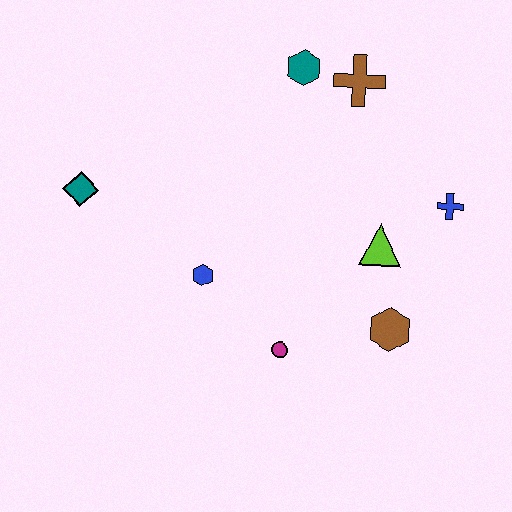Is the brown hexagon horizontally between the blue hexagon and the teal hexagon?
No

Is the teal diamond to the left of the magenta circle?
Yes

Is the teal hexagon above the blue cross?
Yes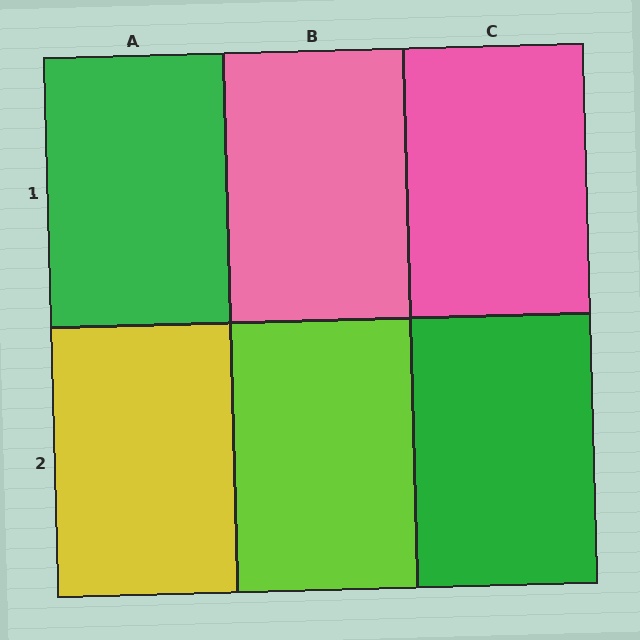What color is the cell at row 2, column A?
Yellow.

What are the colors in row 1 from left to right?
Green, pink, pink.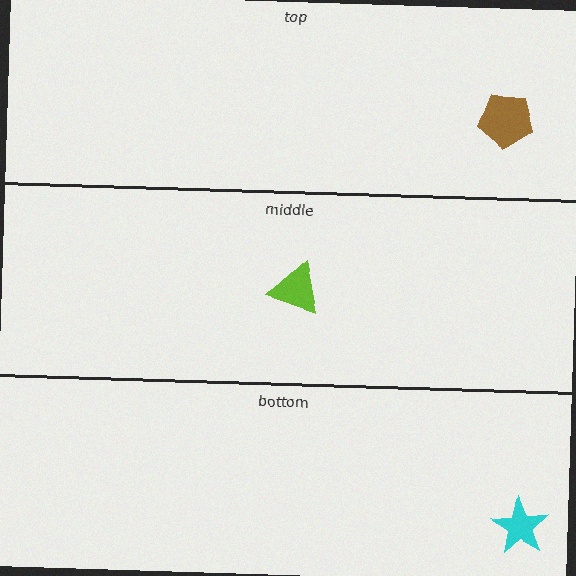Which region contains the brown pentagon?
The top region.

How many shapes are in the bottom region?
1.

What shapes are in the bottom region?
The cyan star.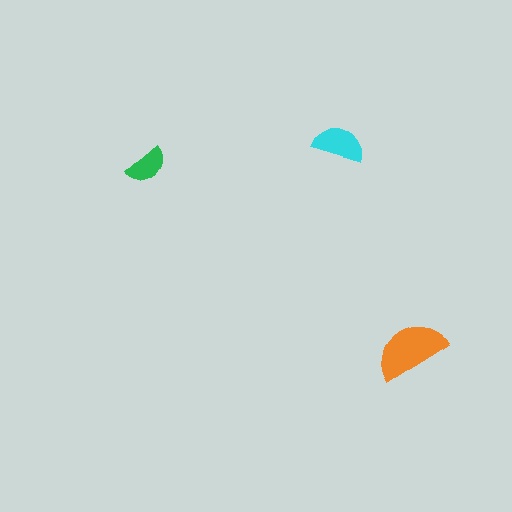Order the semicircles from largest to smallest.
the orange one, the cyan one, the green one.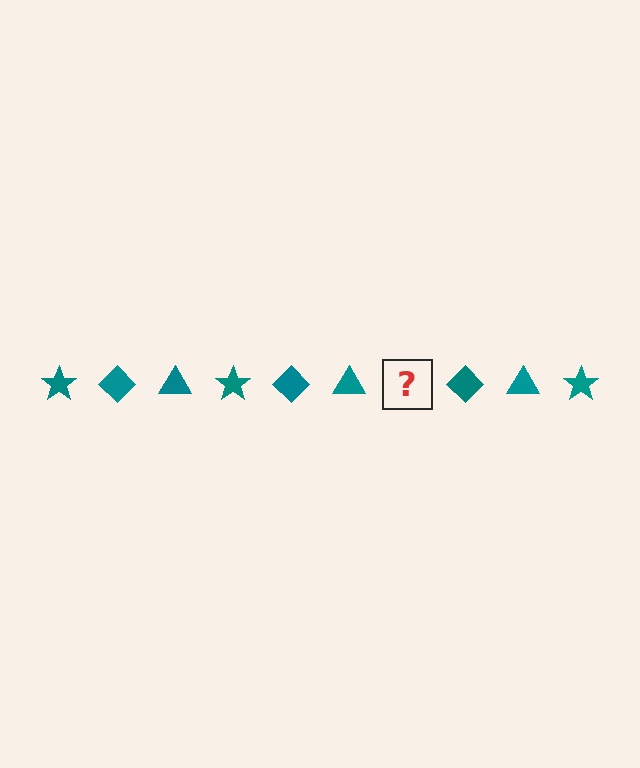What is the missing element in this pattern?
The missing element is a teal star.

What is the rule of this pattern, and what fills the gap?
The rule is that the pattern cycles through star, diamond, triangle shapes in teal. The gap should be filled with a teal star.